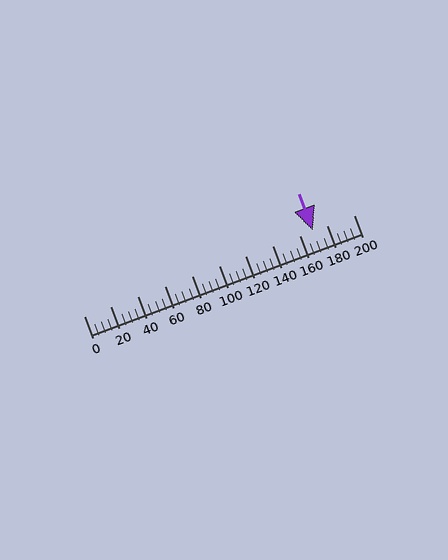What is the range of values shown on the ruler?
The ruler shows values from 0 to 200.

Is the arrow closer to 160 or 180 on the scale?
The arrow is closer to 180.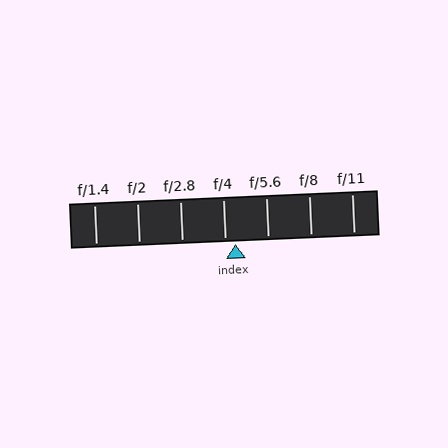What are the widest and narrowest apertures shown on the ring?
The widest aperture shown is f/1.4 and the narrowest is f/11.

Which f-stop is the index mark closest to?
The index mark is closest to f/4.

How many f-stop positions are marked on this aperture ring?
There are 7 f-stop positions marked.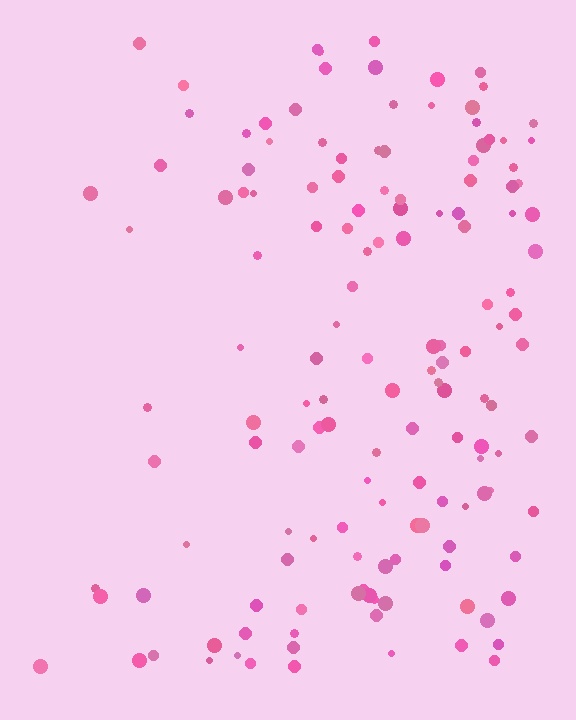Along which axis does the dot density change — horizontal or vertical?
Horizontal.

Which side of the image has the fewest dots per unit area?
The left.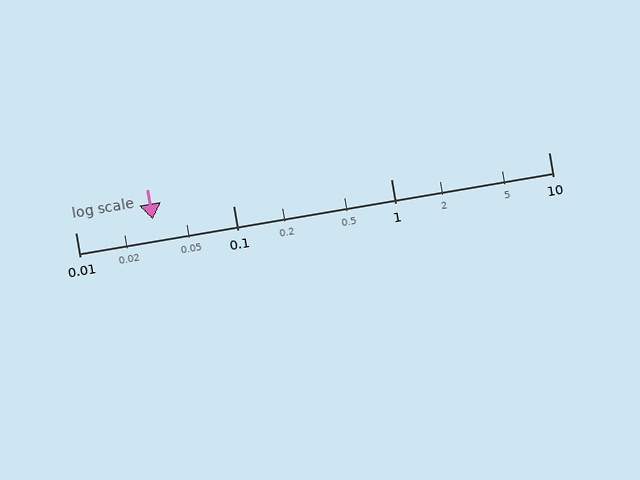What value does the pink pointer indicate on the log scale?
The pointer indicates approximately 0.031.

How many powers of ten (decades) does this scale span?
The scale spans 3 decades, from 0.01 to 10.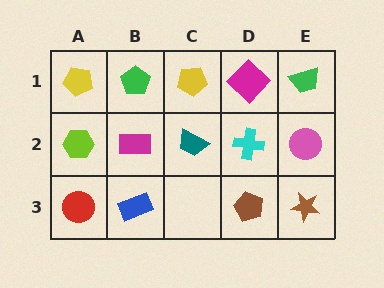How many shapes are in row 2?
5 shapes.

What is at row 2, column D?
A cyan cross.